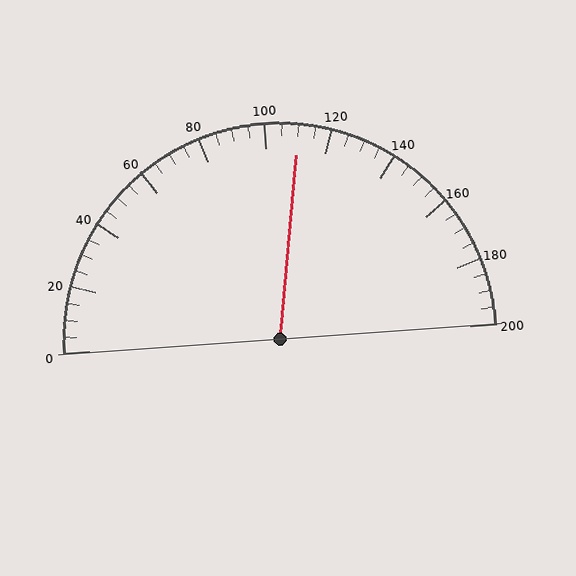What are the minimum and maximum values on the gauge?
The gauge ranges from 0 to 200.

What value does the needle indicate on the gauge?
The needle indicates approximately 110.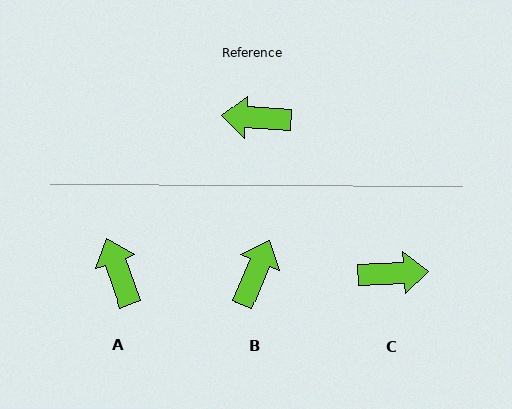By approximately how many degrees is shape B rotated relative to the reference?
Approximately 109 degrees clockwise.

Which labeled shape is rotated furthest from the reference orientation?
C, about 173 degrees away.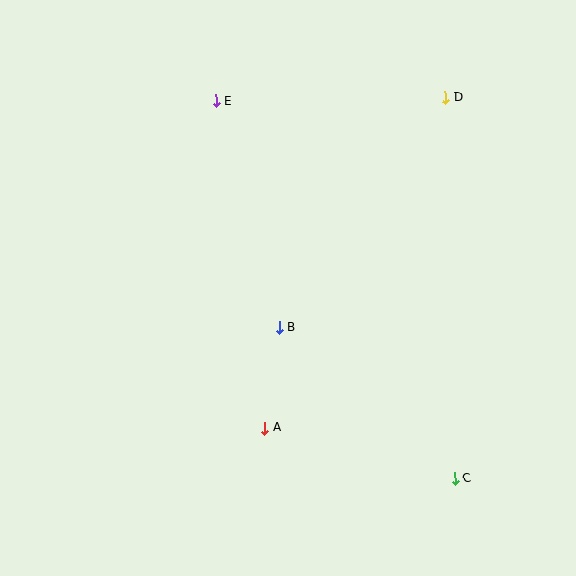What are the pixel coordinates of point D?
Point D is at (445, 98).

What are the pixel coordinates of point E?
Point E is at (216, 101).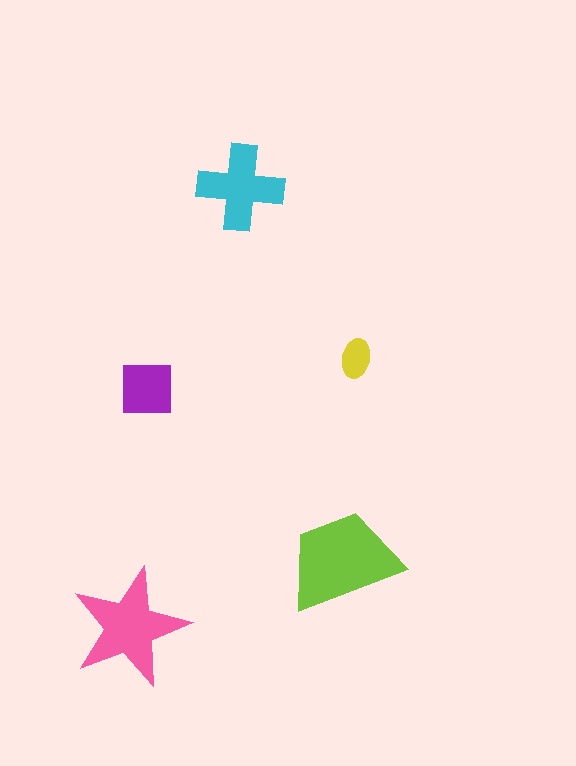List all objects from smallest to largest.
The yellow ellipse, the purple square, the cyan cross, the pink star, the lime trapezoid.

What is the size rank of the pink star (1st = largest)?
2nd.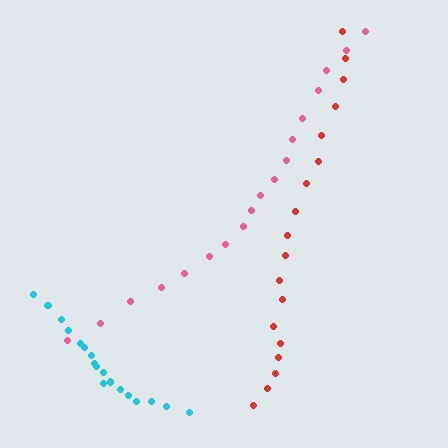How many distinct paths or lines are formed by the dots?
There are 3 distinct paths.